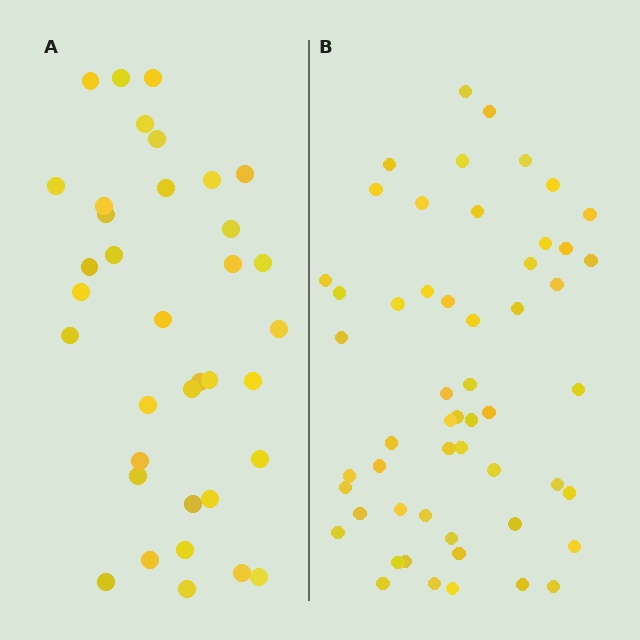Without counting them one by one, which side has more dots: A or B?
Region B (the right region) has more dots.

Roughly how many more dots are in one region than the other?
Region B has approximately 20 more dots than region A.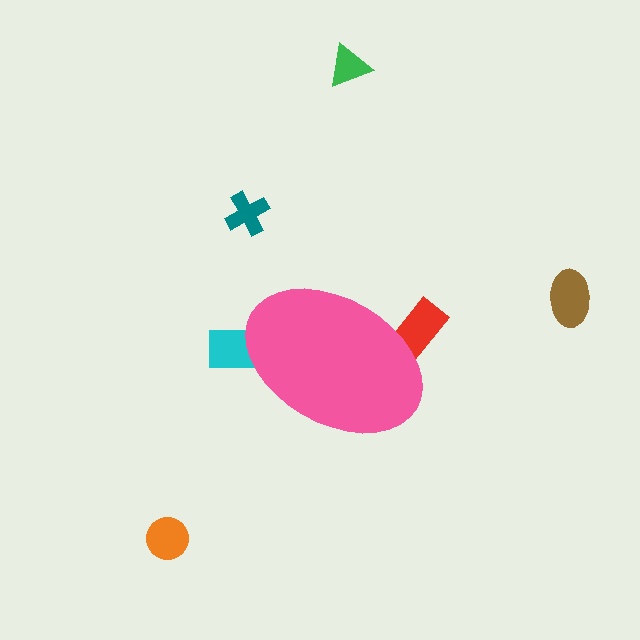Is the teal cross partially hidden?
No, the teal cross is fully visible.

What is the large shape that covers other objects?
A pink ellipse.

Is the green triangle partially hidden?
No, the green triangle is fully visible.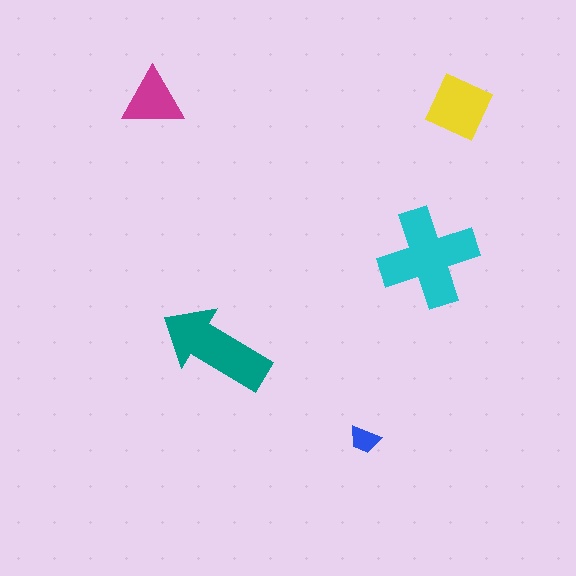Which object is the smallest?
The blue trapezoid.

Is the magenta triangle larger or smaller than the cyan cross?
Smaller.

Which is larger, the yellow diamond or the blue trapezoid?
The yellow diamond.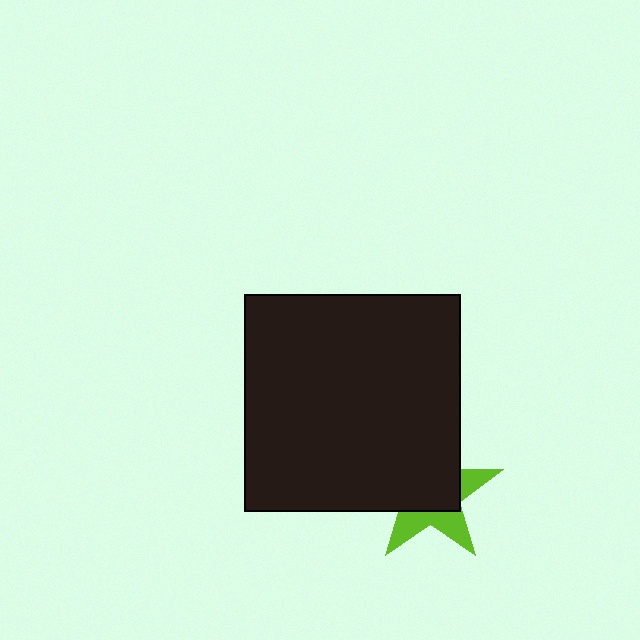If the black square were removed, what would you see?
You would see the complete lime star.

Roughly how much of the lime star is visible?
A small part of it is visible (roughly 39%).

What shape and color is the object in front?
The object in front is a black square.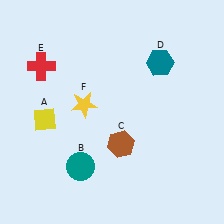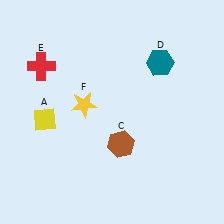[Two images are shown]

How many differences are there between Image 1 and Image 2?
There is 1 difference between the two images.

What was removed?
The teal circle (B) was removed in Image 2.